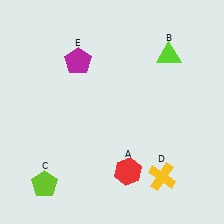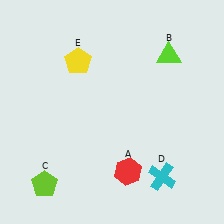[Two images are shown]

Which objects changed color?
D changed from yellow to cyan. E changed from magenta to yellow.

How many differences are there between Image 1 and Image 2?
There are 2 differences between the two images.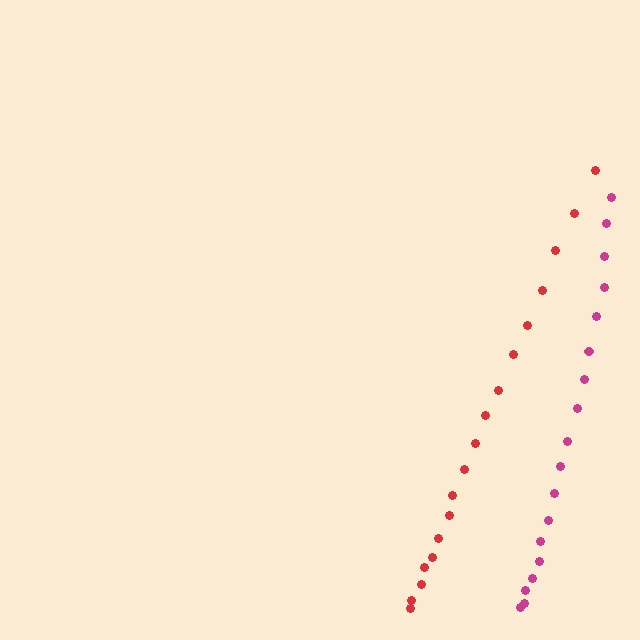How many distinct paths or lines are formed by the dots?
There are 2 distinct paths.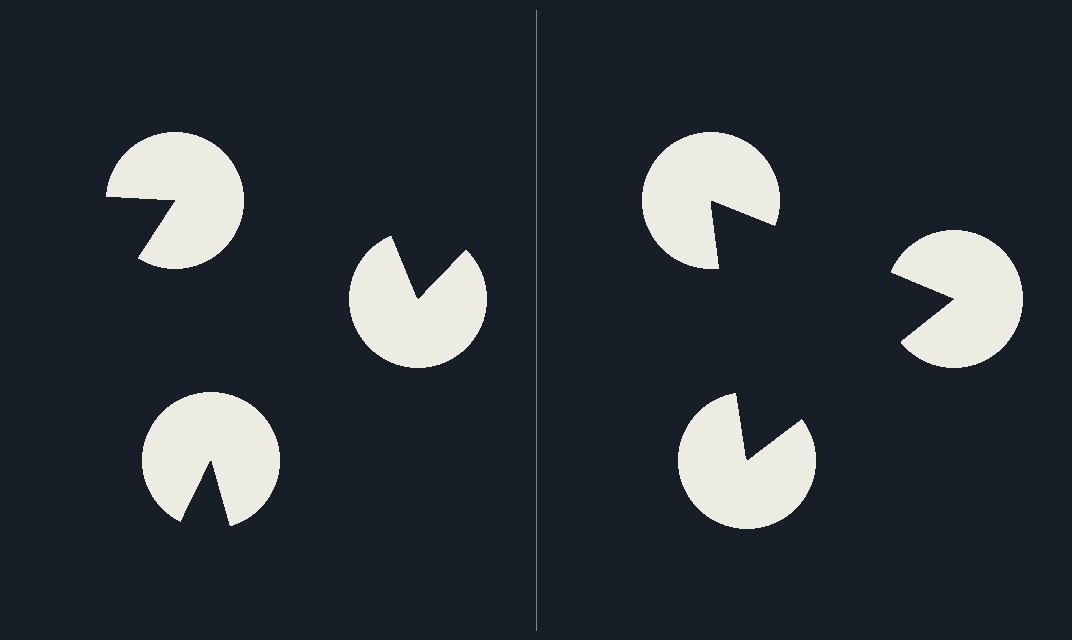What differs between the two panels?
The pac-man discs are positioned identically on both sides; only the wedge orientations differ. On the right they align to a triangle; on the left they are misaligned.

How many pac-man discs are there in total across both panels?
6 — 3 on each side.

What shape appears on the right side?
An illusory triangle.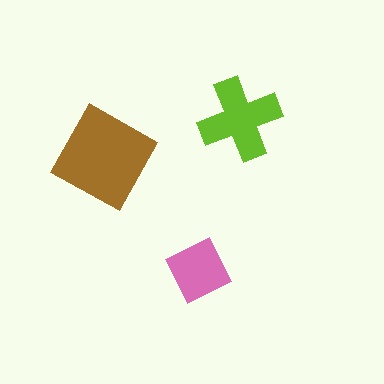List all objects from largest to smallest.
The brown diamond, the lime cross, the pink square.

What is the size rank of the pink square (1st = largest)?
3rd.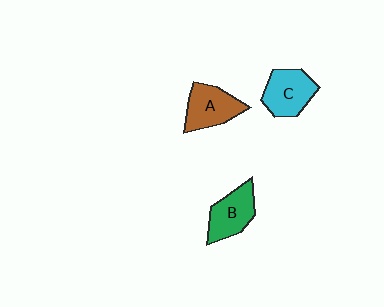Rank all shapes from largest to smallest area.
From largest to smallest: A (brown), C (cyan), B (green).